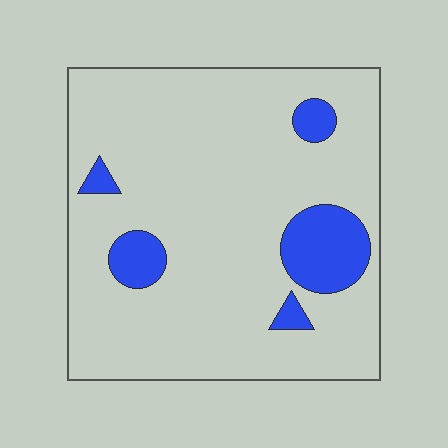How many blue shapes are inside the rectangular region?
5.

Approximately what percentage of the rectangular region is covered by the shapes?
Approximately 15%.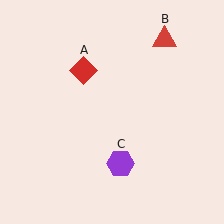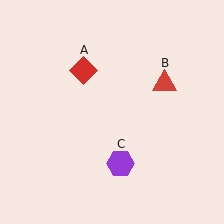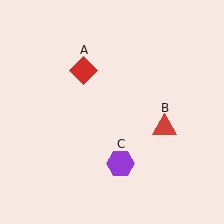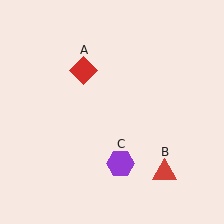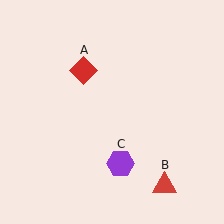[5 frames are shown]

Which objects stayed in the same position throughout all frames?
Red diamond (object A) and purple hexagon (object C) remained stationary.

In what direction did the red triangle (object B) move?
The red triangle (object B) moved down.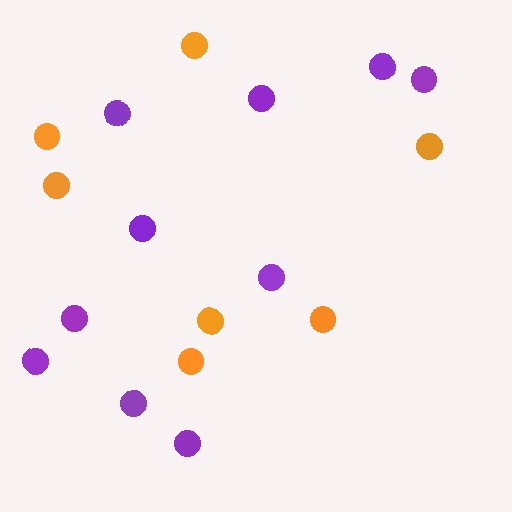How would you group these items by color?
There are 2 groups: one group of purple circles (10) and one group of orange circles (7).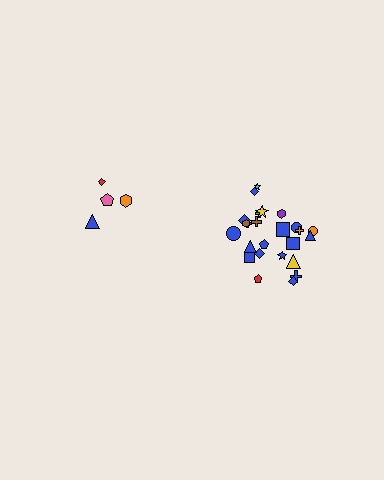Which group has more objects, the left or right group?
The right group.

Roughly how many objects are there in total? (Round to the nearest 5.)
Roughly 30 objects in total.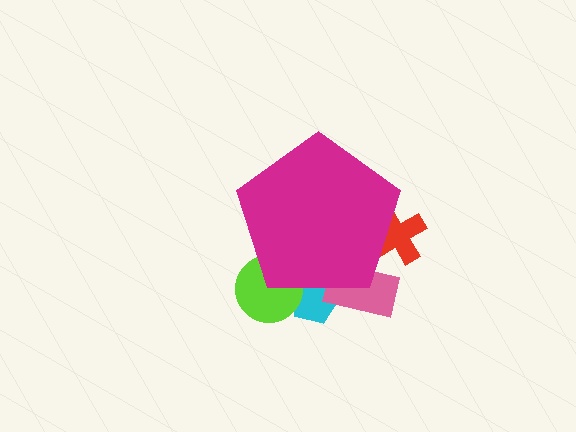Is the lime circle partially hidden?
Yes, the lime circle is partially hidden behind the magenta pentagon.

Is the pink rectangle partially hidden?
Yes, the pink rectangle is partially hidden behind the magenta pentagon.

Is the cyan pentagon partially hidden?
Yes, the cyan pentagon is partially hidden behind the magenta pentagon.